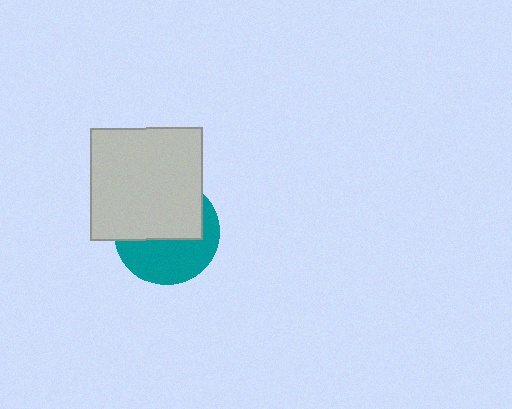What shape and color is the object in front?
The object in front is a light gray square.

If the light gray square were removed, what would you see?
You would see the complete teal circle.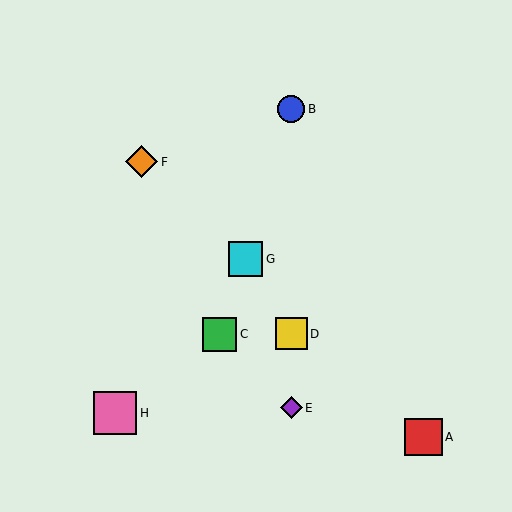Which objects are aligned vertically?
Objects B, D, E are aligned vertically.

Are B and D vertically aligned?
Yes, both are at x≈291.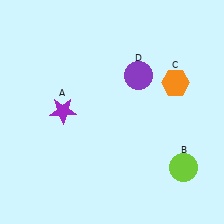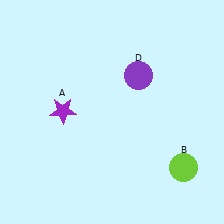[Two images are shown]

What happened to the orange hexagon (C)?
The orange hexagon (C) was removed in Image 2. It was in the top-right area of Image 1.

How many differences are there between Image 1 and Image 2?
There is 1 difference between the two images.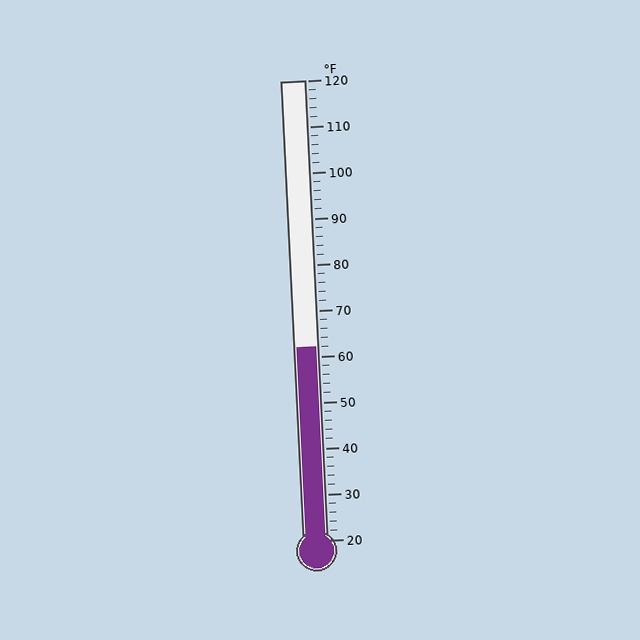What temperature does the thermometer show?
The thermometer shows approximately 62°F.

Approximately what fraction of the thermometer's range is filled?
The thermometer is filled to approximately 40% of its range.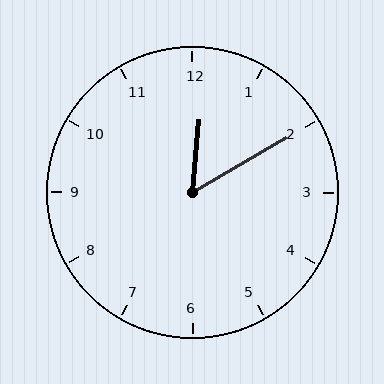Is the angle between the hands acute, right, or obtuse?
It is acute.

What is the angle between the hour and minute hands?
Approximately 55 degrees.